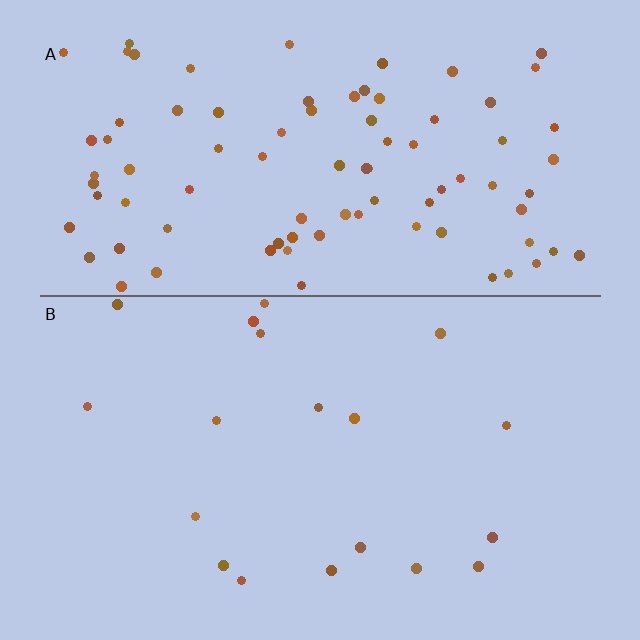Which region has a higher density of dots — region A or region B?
A (the top).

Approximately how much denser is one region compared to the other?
Approximately 4.7× — region A over region B.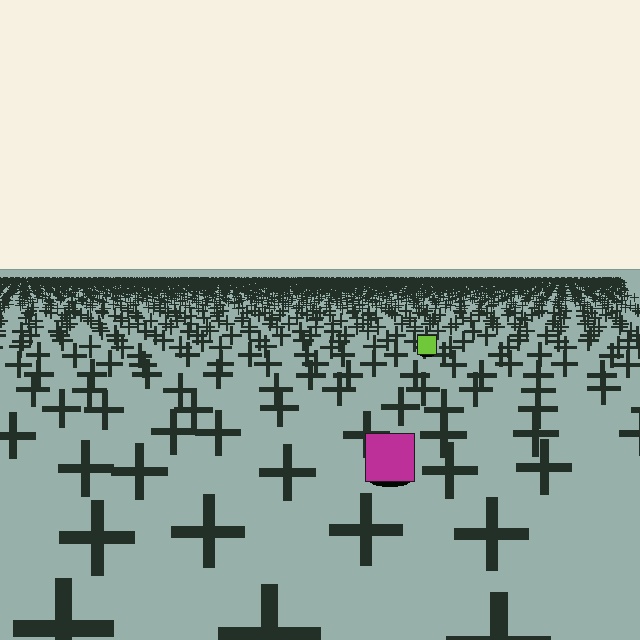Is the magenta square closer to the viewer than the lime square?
Yes. The magenta square is closer — you can tell from the texture gradient: the ground texture is coarser near it.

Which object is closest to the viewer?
The magenta square is closest. The texture marks near it are larger and more spread out.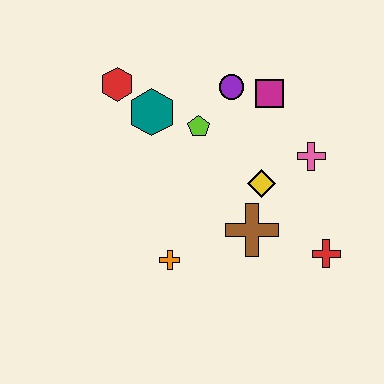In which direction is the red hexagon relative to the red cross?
The red hexagon is to the left of the red cross.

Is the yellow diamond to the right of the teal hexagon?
Yes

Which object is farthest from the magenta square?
The orange cross is farthest from the magenta square.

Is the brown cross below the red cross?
No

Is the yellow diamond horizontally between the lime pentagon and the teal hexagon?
No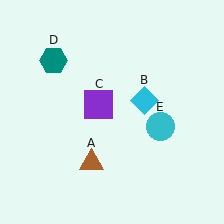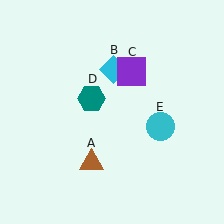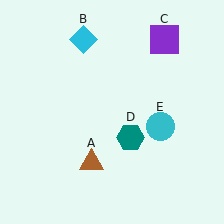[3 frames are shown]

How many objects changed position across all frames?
3 objects changed position: cyan diamond (object B), purple square (object C), teal hexagon (object D).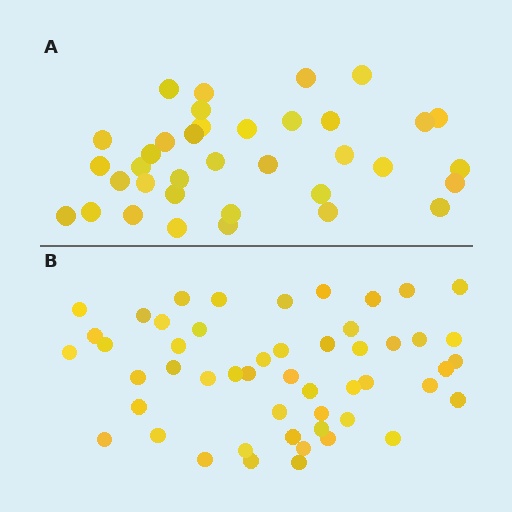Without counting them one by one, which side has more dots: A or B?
Region B (the bottom region) has more dots.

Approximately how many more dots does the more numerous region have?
Region B has approximately 15 more dots than region A.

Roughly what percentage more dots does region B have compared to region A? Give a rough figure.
About 40% more.